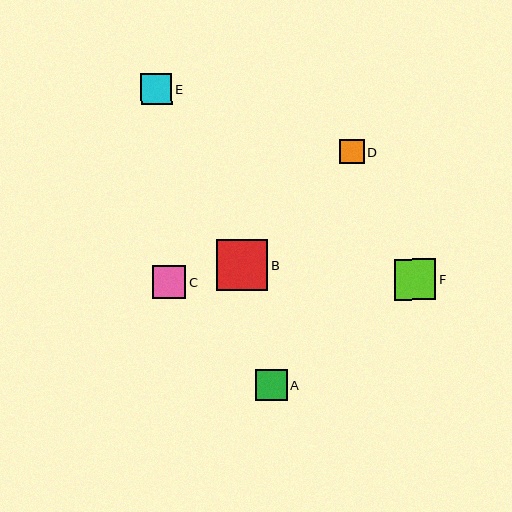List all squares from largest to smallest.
From largest to smallest: B, F, C, A, E, D.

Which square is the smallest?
Square D is the smallest with a size of approximately 25 pixels.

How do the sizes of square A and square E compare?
Square A and square E are approximately the same size.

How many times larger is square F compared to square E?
Square F is approximately 1.3 times the size of square E.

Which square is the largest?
Square B is the largest with a size of approximately 51 pixels.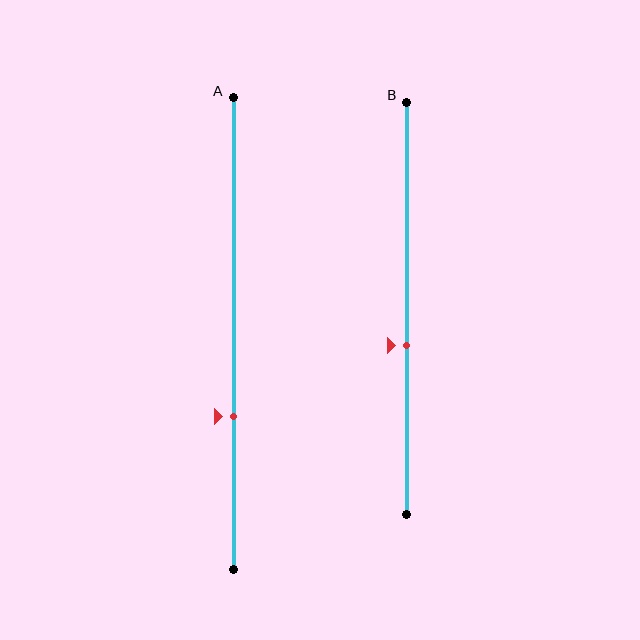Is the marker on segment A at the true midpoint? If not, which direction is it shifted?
No, the marker on segment A is shifted downward by about 18% of the segment length.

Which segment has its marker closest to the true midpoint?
Segment B has its marker closest to the true midpoint.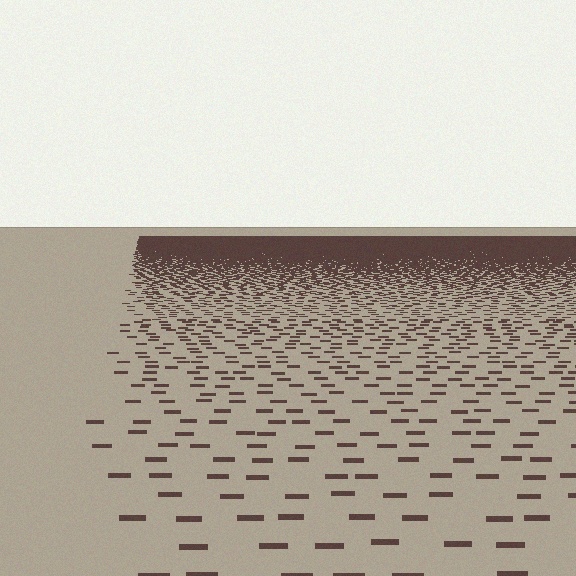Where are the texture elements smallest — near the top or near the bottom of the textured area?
Near the top.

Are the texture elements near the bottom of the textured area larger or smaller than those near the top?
Larger. Near the bottom, elements are closer to the viewer and appear at a bigger on-screen size.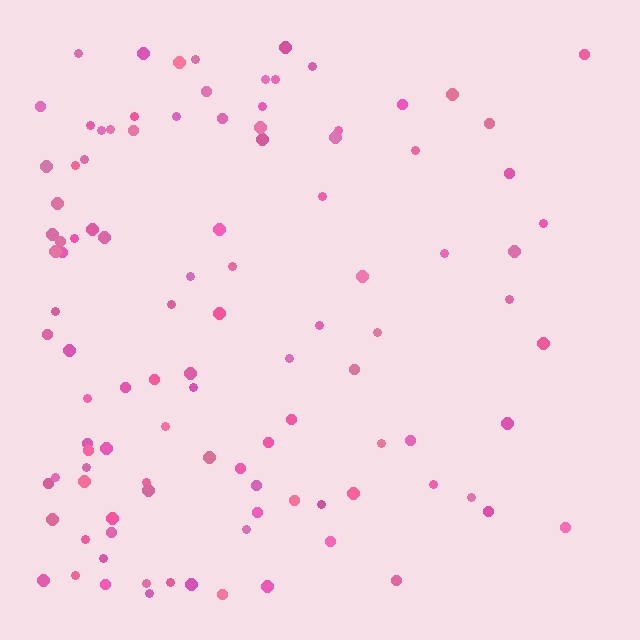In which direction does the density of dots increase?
From right to left, with the left side densest.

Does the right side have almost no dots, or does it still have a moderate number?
Still a moderate number, just noticeably fewer than the left.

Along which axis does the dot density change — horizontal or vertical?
Horizontal.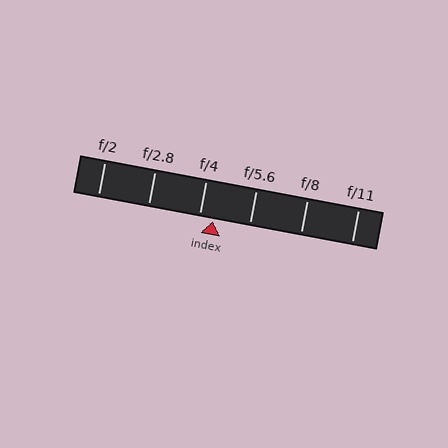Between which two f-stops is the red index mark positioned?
The index mark is between f/4 and f/5.6.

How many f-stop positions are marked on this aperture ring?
There are 6 f-stop positions marked.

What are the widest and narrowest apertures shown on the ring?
The widest aperture shown is f/2 and the narrowest is f/11.